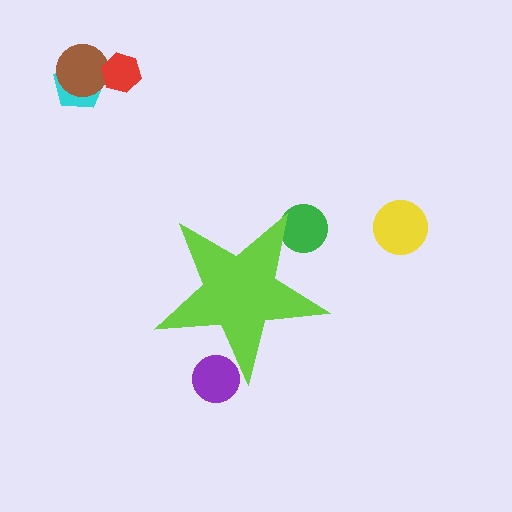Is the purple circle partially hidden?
Yes, the purple circle is partially hidden behind the lime star.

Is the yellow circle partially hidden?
No, the yellow circle is fully visible.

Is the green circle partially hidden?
Yes, the green circle is partially hidden behind the lime star.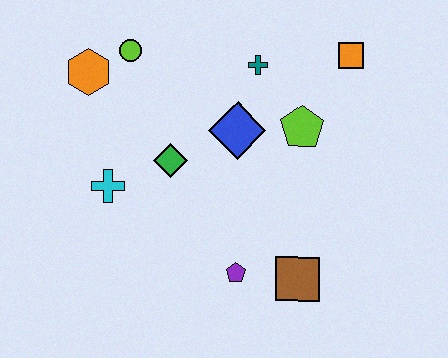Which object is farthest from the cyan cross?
The orange square is farthest from the cyan cross.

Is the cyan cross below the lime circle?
Yes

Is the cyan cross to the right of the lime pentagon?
No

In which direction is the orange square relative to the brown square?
The orange square is above the brown square.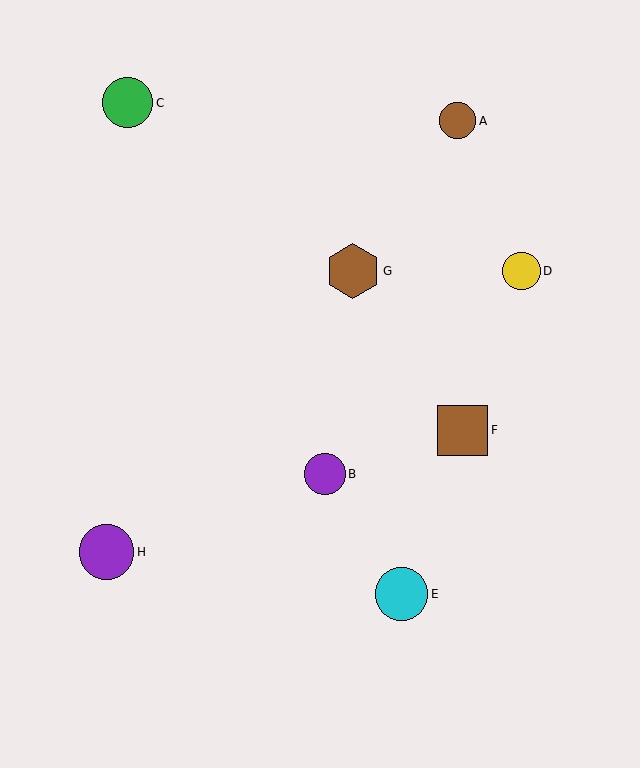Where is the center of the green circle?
The center of the green circle is at (128, 103).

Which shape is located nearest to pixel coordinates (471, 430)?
The brown square (labeled F) at (463, 430) is nearest to that location.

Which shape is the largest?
The purple circle (labeled H) is the largest.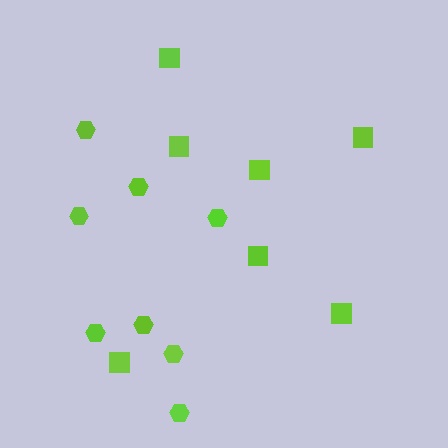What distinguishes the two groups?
There are 2 groups: one group of squares (7) and one group of hexagons (8).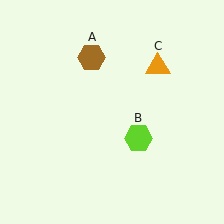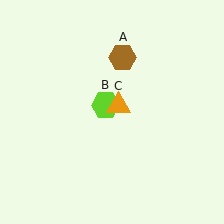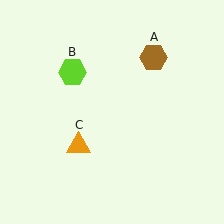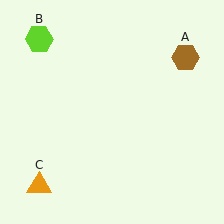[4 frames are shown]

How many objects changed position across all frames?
3 objects changed position: brown hexagon (object A), lime hexagon (object B), orange triangle (object C).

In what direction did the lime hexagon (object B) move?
The lime hexagon (object B) moved up and to the left.